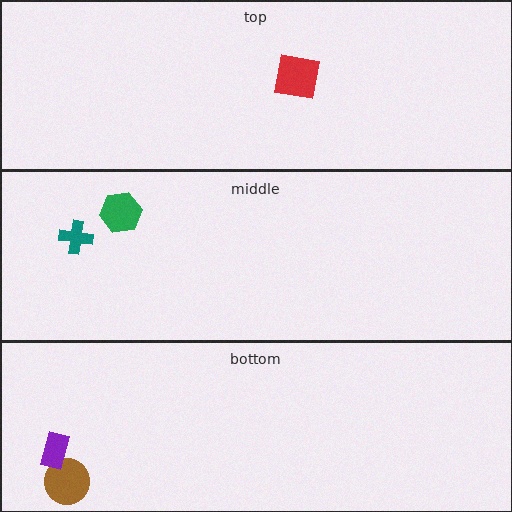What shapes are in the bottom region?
The brown circle, the purple rectangle.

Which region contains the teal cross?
The middle region.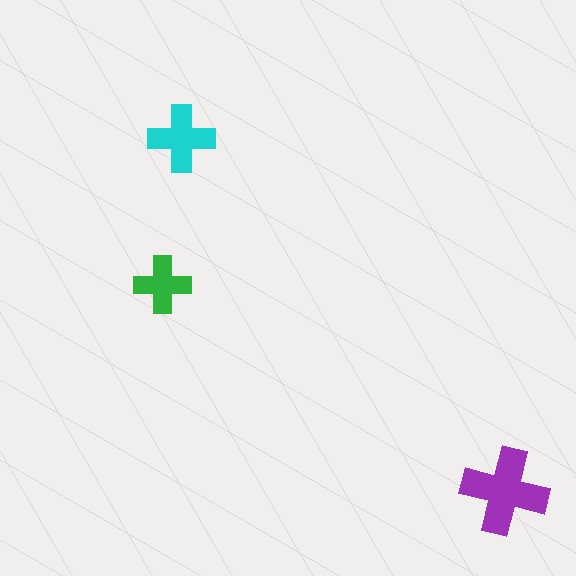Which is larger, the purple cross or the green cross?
The purple one.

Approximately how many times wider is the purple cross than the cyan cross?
About 1.5 times wider.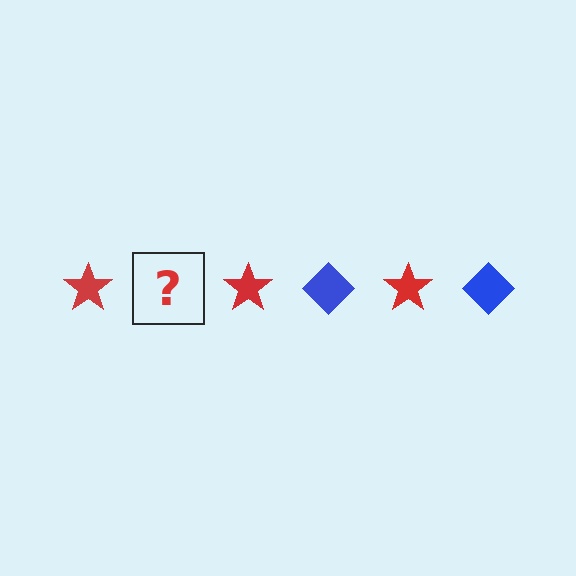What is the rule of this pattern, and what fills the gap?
The rule is that the pattern alternates between red star and blue diamond. The gap should be filled with a blue diamond.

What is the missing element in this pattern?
The missing element is a blue diamond.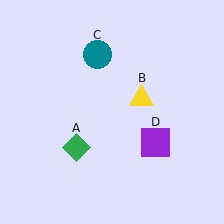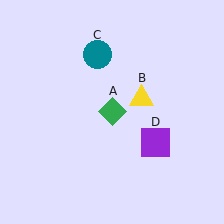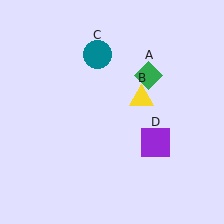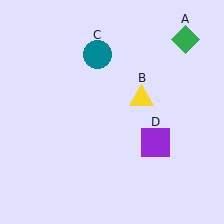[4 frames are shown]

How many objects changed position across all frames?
1 object changed position: green diamond (object A).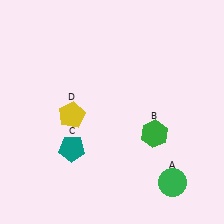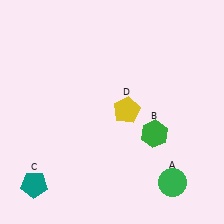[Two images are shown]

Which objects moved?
The objects that moved are: the teal pentagon (C), the yellow pentagon (D).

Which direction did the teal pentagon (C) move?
The teal pentagon (C) moved left.